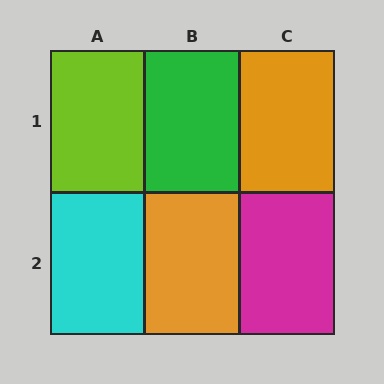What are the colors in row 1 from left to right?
Lime, green, orange.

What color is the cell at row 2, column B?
Orange.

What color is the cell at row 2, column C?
Magenta.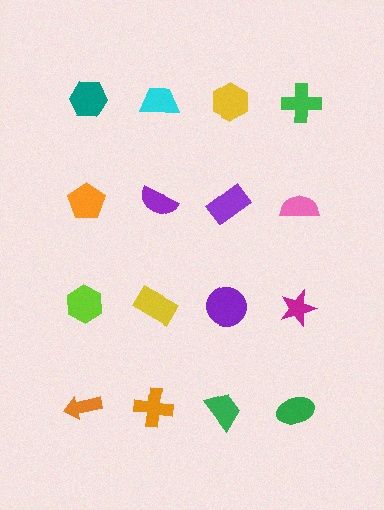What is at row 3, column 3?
A purple circle.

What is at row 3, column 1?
A lime hexagon.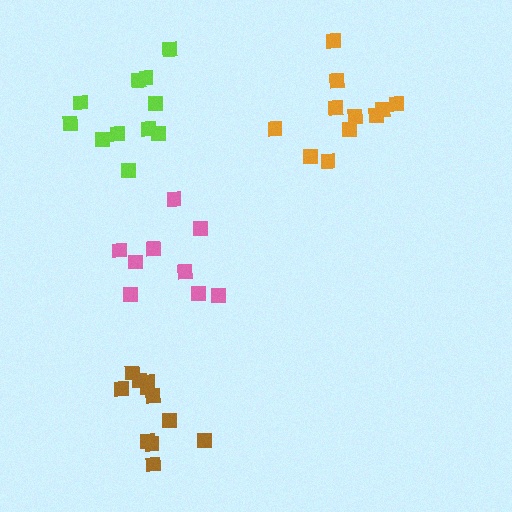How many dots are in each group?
Group 1: 11 dots, Group 2: 11 dots, Group 3: 11 dots, Group 4: 9 dots (42 total).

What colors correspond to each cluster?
The clusters are colored: brown, orange, lime, pink.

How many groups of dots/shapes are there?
There are 4 groups.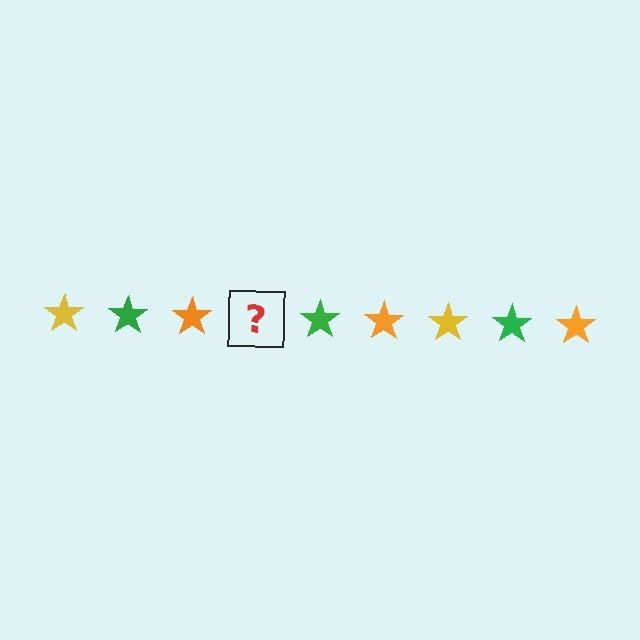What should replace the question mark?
The question mark should be replaced with a yellow star.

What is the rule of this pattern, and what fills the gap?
The rule is that the pattern cycles through yellow, green, orange stars. The gap should be filled with a yellow star.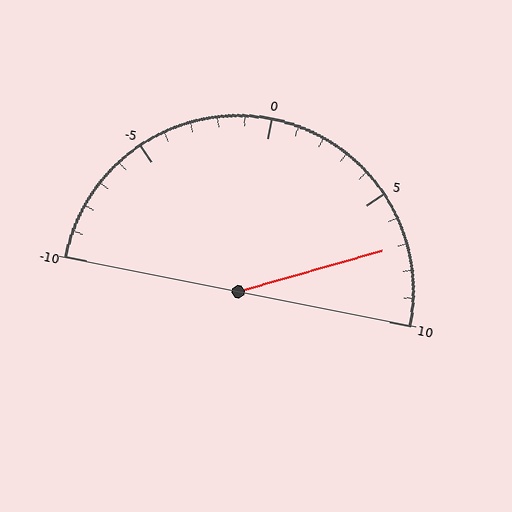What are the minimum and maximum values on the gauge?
The gauge ranges from -10 to 10.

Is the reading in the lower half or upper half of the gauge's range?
The reading is in the upper half of the range (-10 to 10).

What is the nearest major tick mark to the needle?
The nearest major tick mark is 5.